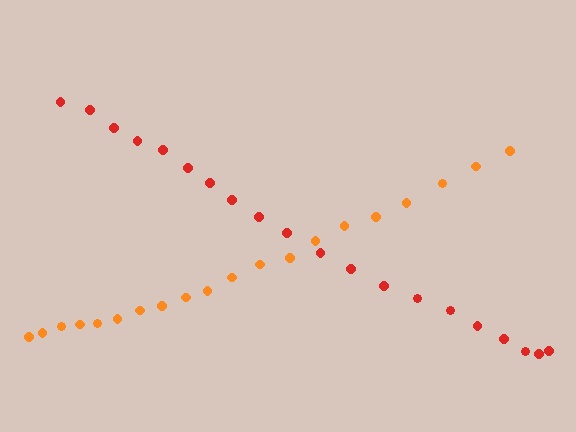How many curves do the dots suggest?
There are 2 distinct paths.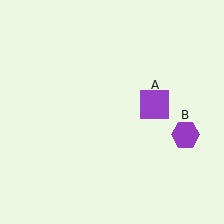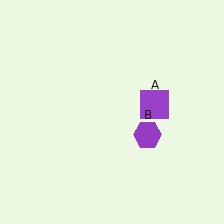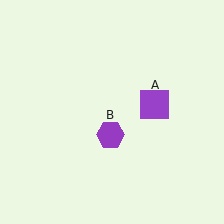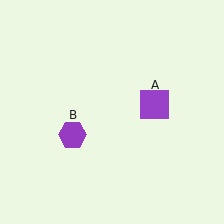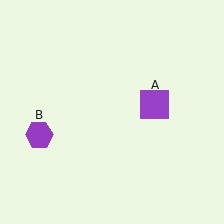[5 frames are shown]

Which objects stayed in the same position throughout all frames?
Purple square (object A) remained stationary.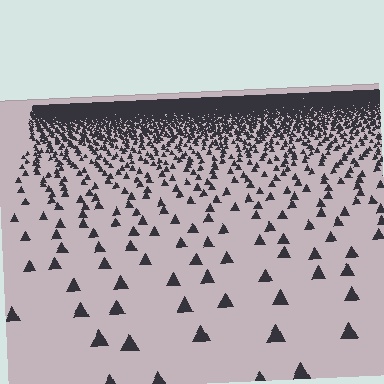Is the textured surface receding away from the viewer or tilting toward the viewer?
The surface is receding away from the viewer. Texture elements get smaller and denser toward the top.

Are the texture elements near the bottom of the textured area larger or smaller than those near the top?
Larger. Near the bottom, elements are closer to the viewer and appear at a bigger on-screen size.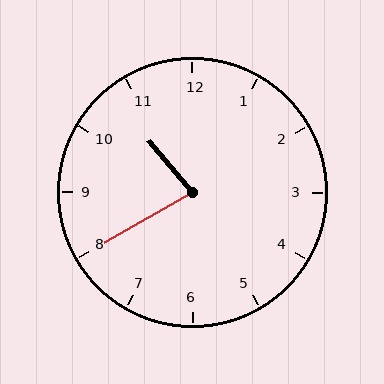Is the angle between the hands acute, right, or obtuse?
It is acute.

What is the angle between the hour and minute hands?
Approximately 80 degrees.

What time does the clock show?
10:40.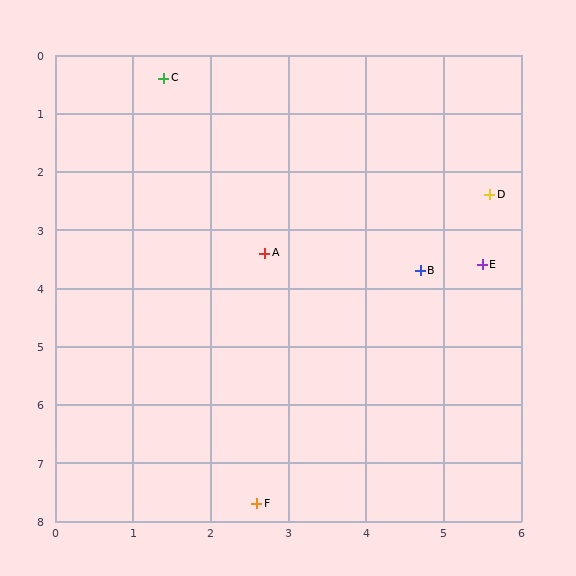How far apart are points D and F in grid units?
Points D and F are about 6.1 grid units apart.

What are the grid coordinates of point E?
Point E is at approximately (5.5, 3.6).